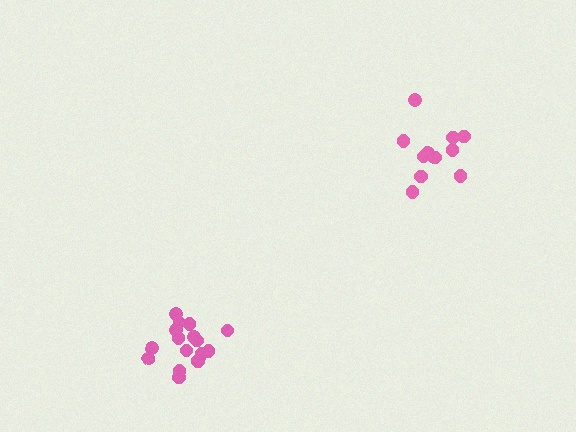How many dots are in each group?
Group 1: 16 dots, Group 2: 11 dots (27 total).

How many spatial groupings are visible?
There are 2 spatial groupings.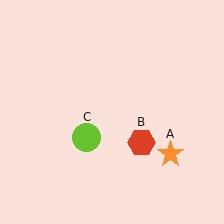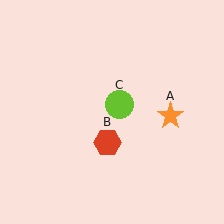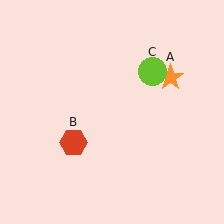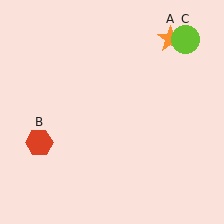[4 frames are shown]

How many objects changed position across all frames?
3 objects changed position: orange star (object A), red hexagon (object B), lime circle (object C).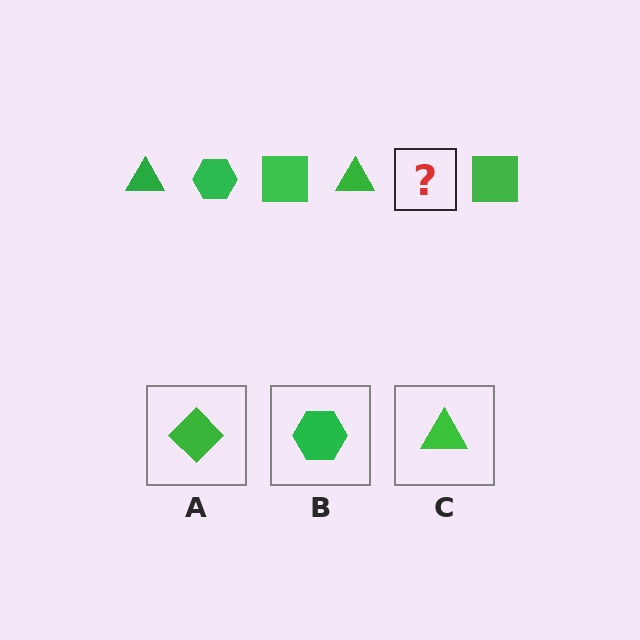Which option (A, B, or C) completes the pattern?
B.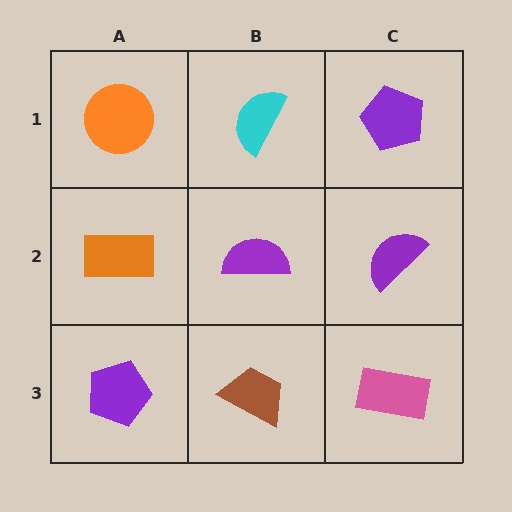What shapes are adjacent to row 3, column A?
An orange rectangle (row 2, column A), a brown trapezoid (row 3, column B).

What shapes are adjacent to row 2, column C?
A purple pentagon (row 1, column C), a pink rectangle (row 3, column C), a purple semicircle (row 2, column B).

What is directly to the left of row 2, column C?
A purple semicircle.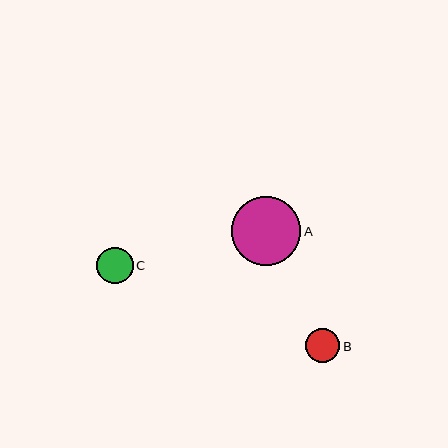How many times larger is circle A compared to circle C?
Circle A is approximately 1.9 times the size of circle C.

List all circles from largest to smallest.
From largest to smallest: A, C, B.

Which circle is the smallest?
Circle B is the smallest with a size of approximately 34 pixels.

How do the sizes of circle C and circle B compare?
Circle C and circle B are approximately the same size.